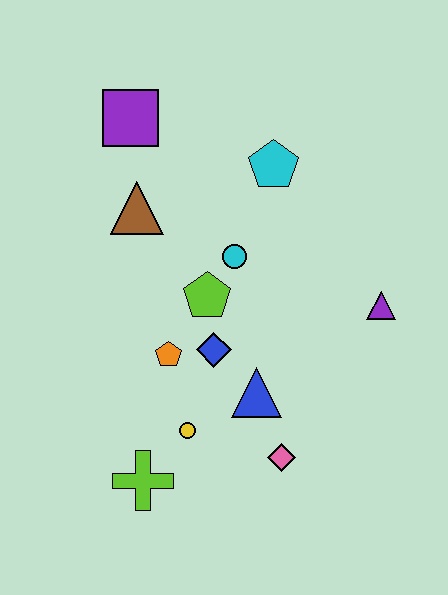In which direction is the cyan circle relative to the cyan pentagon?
The cyan circle is below the cyan pentagon.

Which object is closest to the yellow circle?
The lime cross is closest to the yellow circle.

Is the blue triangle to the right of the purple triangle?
No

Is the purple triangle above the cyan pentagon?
No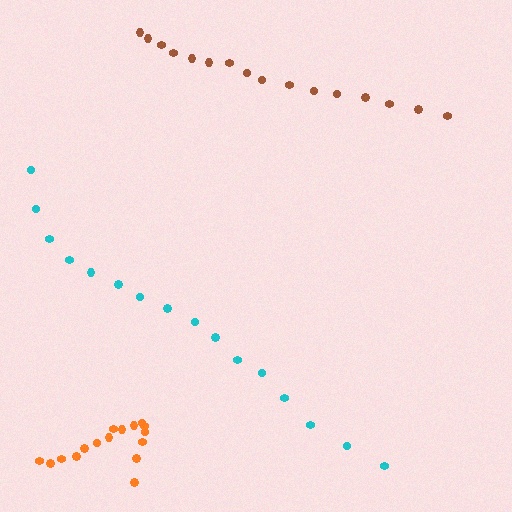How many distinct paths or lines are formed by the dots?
There are 3 distinct paths.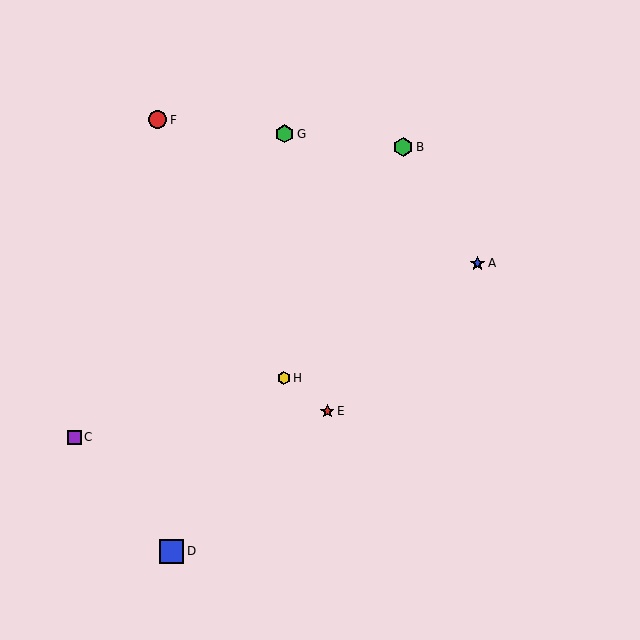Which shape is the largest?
The blue square (labeled D) is the largest.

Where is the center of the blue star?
The center of the blue star is at (478, 263).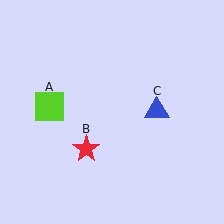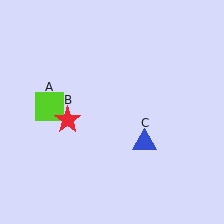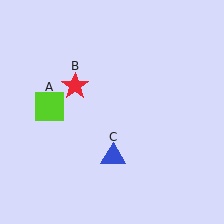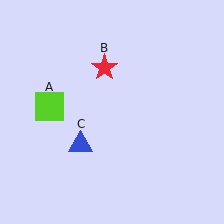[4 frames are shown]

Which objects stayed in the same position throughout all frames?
Lime square (object A) remained stationary.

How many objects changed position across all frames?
2 objects changed position: red star (object B), blue triangle (object C).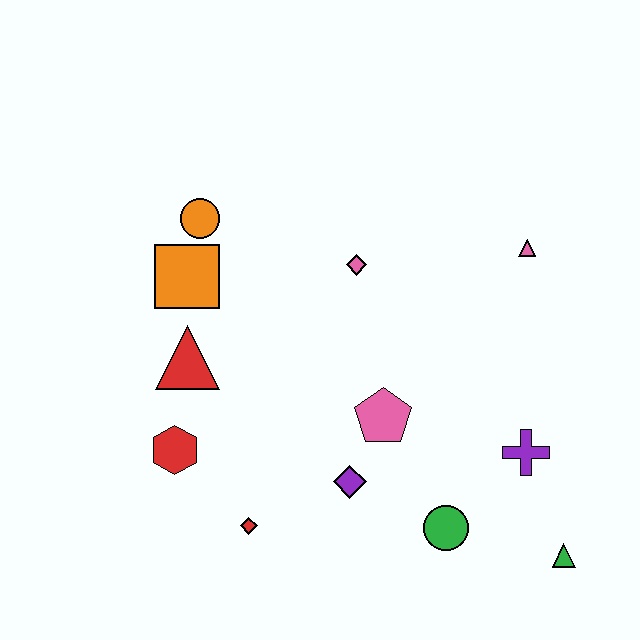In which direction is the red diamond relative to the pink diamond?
The red diamond is below the pink diamond.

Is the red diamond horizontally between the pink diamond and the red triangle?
Yes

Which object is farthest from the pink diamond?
The green triangle is farthest from the pink diamond.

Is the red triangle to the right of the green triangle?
No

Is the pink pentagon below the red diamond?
No